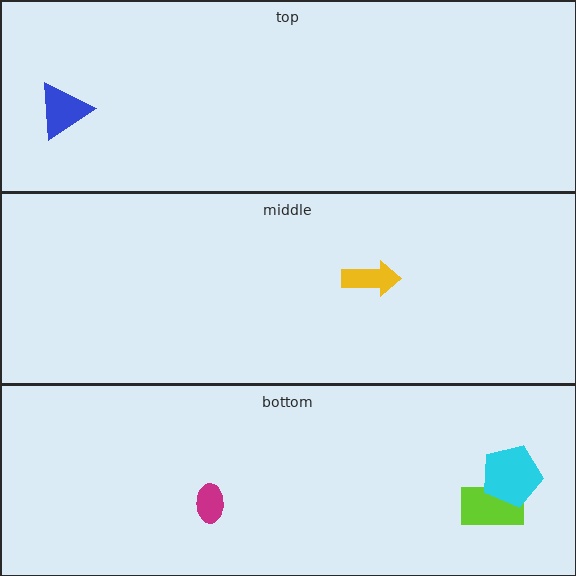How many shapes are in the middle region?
1.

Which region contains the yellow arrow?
The middle region.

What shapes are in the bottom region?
The lime rectangle, the cyan pentagon, the magenta ellipse.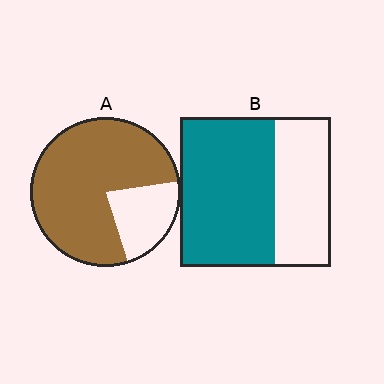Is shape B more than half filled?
Yes.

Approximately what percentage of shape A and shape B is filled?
A is approximately 80% and B is approximately 65%.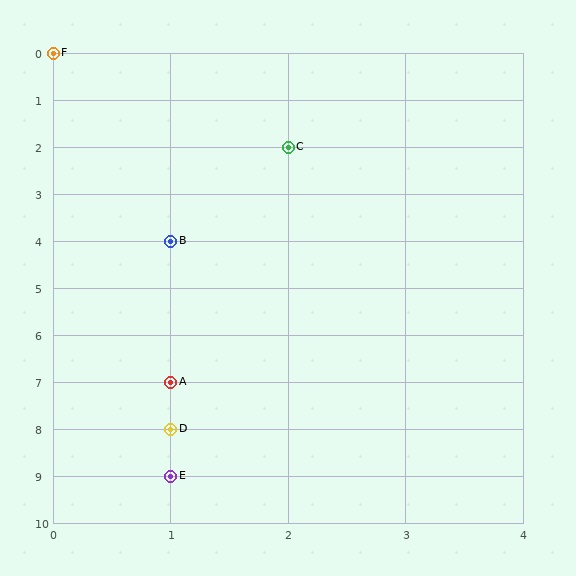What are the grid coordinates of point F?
Point F is at grid coordinates (0, 0).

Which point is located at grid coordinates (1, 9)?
Point E is at (1, 9).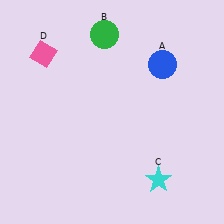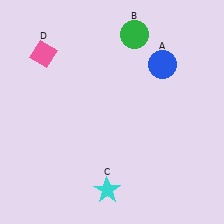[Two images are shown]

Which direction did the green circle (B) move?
The green circle (B) moved right.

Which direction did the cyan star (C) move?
The cyan star (C) moved left.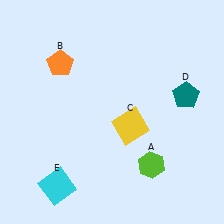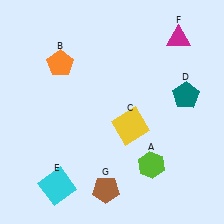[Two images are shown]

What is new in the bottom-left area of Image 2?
A brown pentagon (G) was added in the bottom-left area of Image 2.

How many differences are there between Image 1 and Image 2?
There are 2 differences between the two images.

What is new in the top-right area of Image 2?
A magenta triangle (F) was added in the top-right area of Image 2.